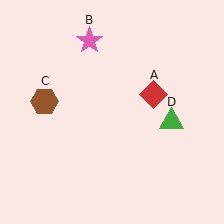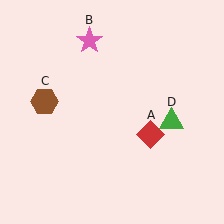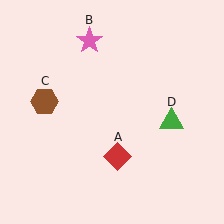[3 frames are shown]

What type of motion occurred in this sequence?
The red diamond (object A) rotated clockwise around the center of the scene.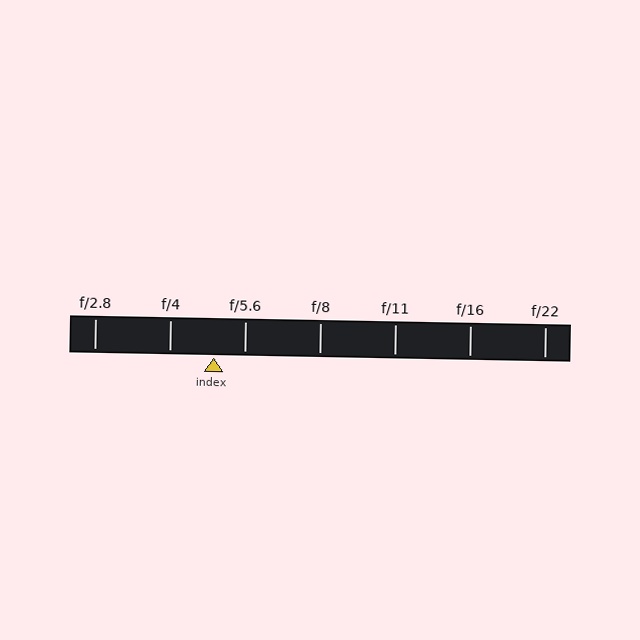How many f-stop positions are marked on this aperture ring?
There are 7 f-stop positions marked.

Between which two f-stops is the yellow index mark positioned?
The index mark is between f/4 and f/5.6.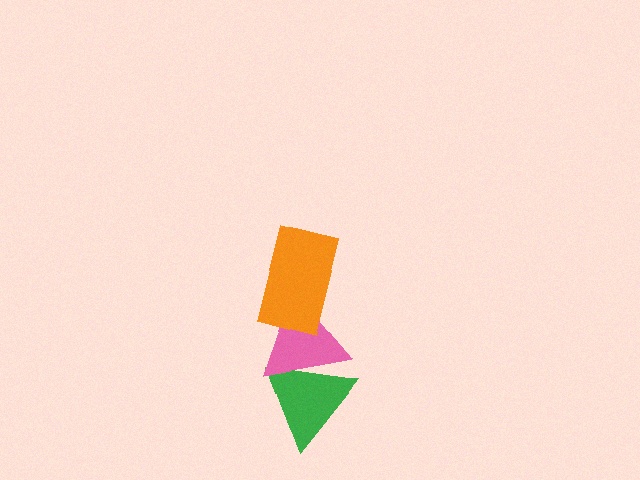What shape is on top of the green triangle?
The pink triangle is on top of the green triangle.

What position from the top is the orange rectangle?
The orange rectangle is 1st from the top.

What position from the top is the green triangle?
The green triangle is 3rd from the top.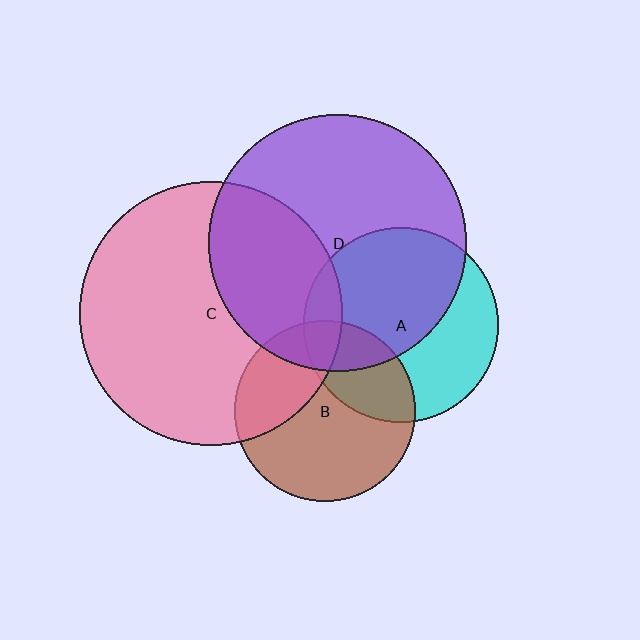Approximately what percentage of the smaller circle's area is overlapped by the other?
Approximately 35%.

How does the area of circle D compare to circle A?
Approximately 1.7 times.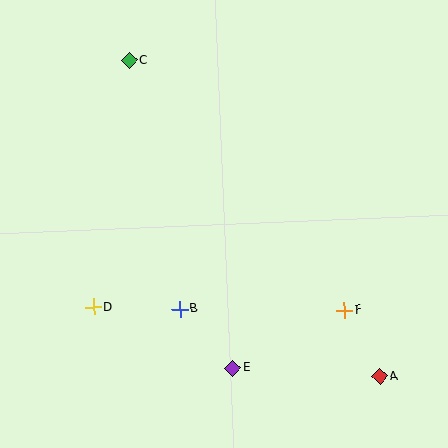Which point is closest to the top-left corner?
Point C is closest to the top-left corner.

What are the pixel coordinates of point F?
Point F is at (345, 310).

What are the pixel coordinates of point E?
Point E is at (233, 368).